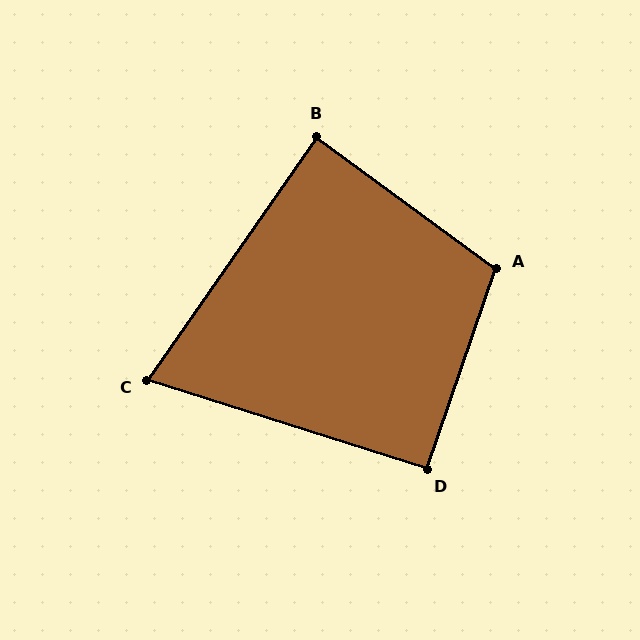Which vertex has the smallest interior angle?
C, at approximately 73 degrees.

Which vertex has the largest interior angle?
A, at approximately 107 degrees.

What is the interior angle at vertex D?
Approximately 91 degrees (approximately right).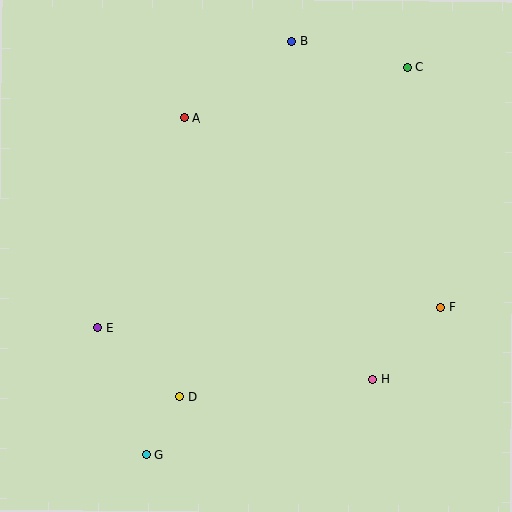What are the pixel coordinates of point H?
Point H is at (373, 380).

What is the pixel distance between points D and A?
The distance between D and A is 279 pixels.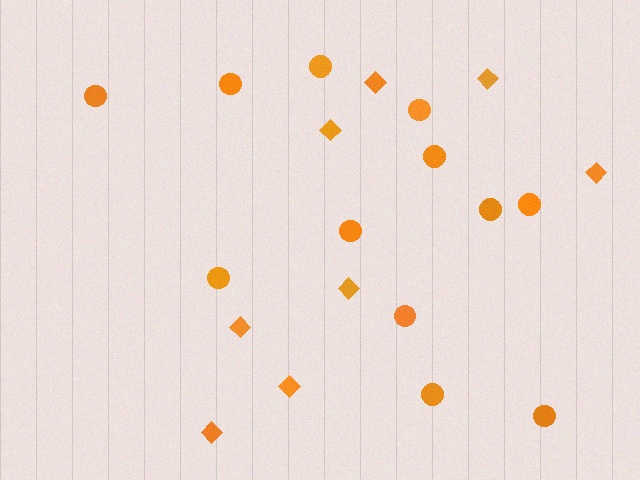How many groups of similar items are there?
There are 2 groups: one group of diamonds (8) and one group of circles (12).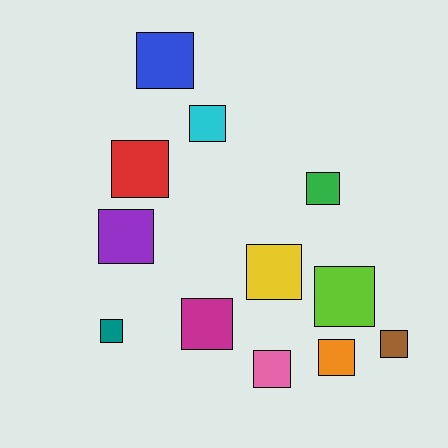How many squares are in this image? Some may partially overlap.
There are 12 squares.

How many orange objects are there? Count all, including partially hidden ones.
There is 1 orange object.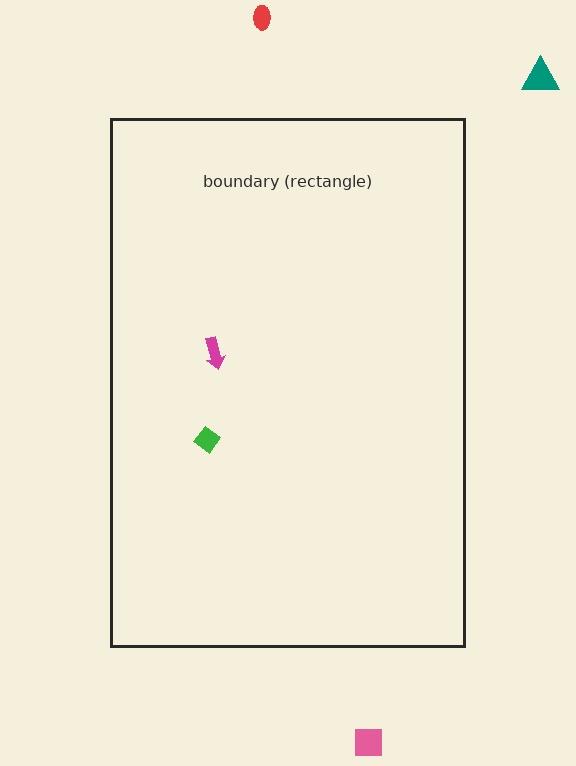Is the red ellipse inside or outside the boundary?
Outside.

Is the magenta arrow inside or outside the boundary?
Inside.